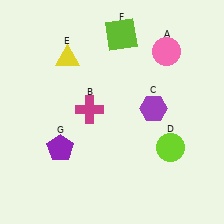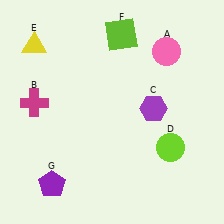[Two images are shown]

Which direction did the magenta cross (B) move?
The magenta cross (B) moved left.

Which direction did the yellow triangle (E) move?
The yellow triangle (E) moved left.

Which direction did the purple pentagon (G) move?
The purple pentagon (G) moved down.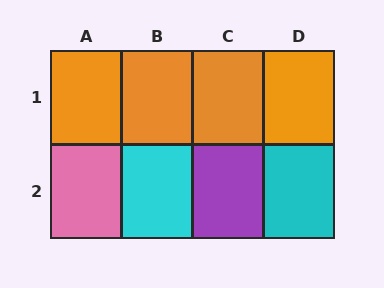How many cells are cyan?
2 cells are cyan.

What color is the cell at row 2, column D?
Cyan.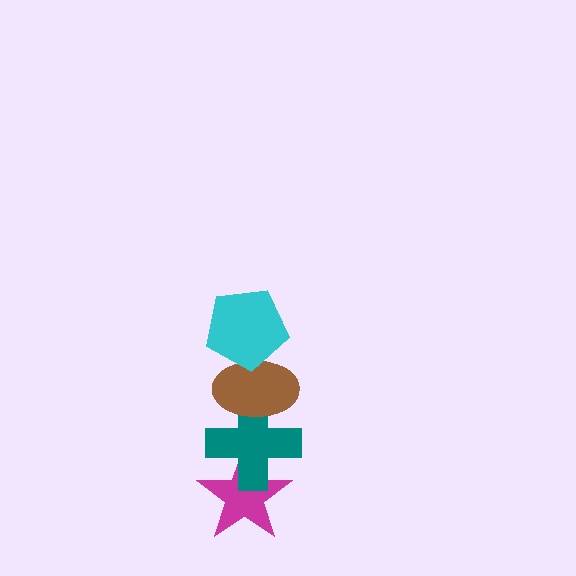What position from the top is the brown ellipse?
The brown ellipse is 2nd from the top.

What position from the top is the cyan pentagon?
The cyan pentagon is 1st from the top.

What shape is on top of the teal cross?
The brown ellipse is on top of the teal cross.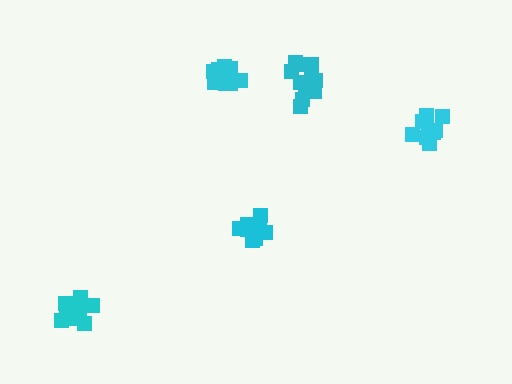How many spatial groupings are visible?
There are 5 spatial groupings.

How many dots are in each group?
Group 1: 10 dots, Group 2: 10 dots, Group 3: 9 dots, Group 4: 13 dots, Group 5: 12 dots (54 total).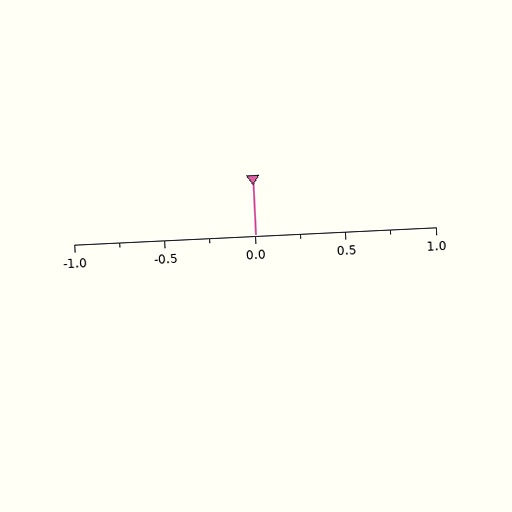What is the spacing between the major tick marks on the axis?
The major ticks are spaced 0.5 apart.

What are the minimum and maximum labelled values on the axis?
The axis runs from -1.0 to 1.0.